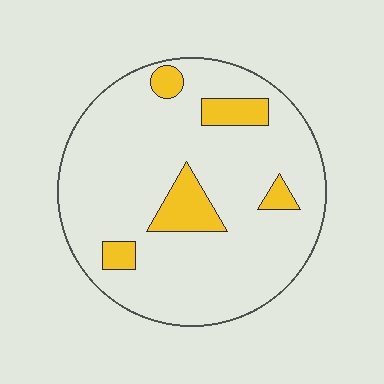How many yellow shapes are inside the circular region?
5.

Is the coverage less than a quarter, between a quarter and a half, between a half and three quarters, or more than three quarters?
Less than a quarter.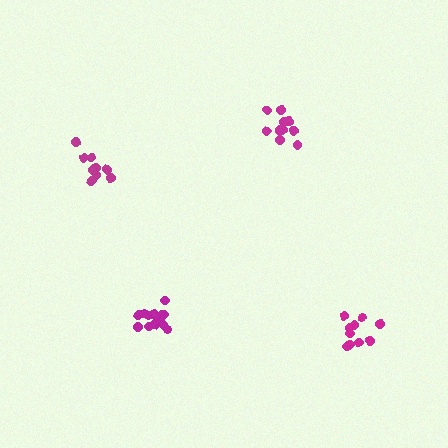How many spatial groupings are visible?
There are 4 spatial groupings.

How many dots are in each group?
Group 1: 10 dots, Group 2: 10 dots, Group 3: 14 dots, Group 4: 10 dots (44 total).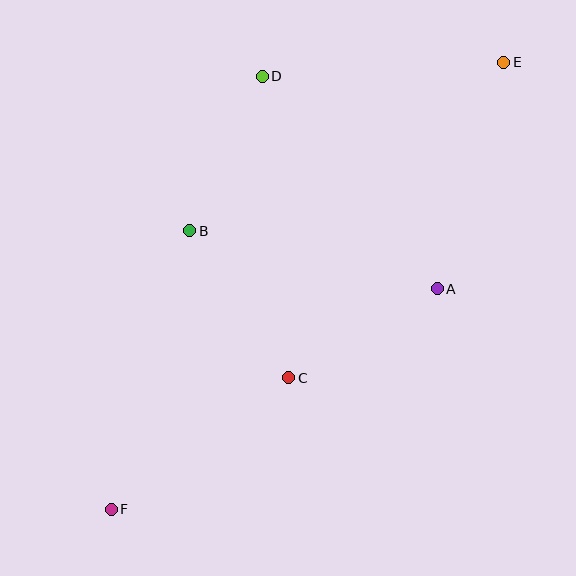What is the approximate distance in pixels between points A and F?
The distance between A and F is approximately 393 pixels.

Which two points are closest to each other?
Points B and D are closest to each other.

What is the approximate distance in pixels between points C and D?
The distance between C and D is approximately 303 pixels.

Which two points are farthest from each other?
Points E and F are farthest from each other.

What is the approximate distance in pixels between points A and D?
The distance between A and D is approximately 275 pixels.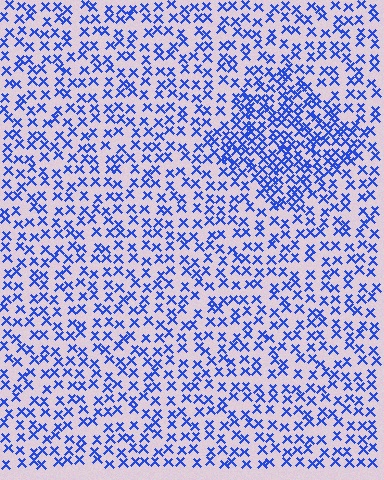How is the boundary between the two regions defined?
The boundary is defined by a change in element density (approximately 1.9x ratio). All elements are the same color, size, and shape.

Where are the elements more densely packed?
The elements are more densely packed inside the diamond boundary.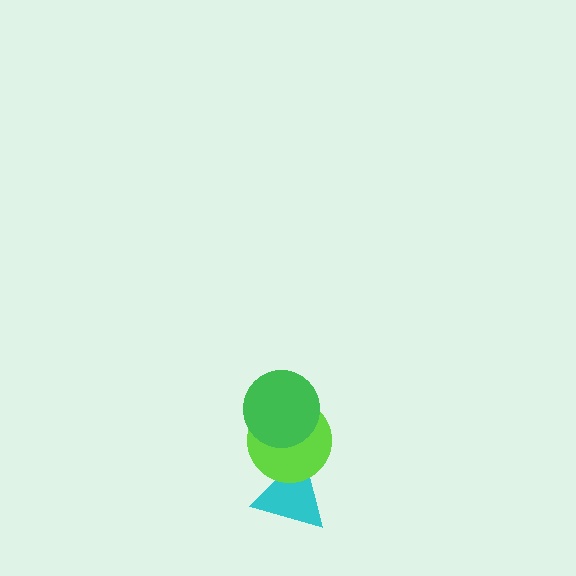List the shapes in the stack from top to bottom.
From top to bottom: the green circle, the lime circle, the cyan triangle.